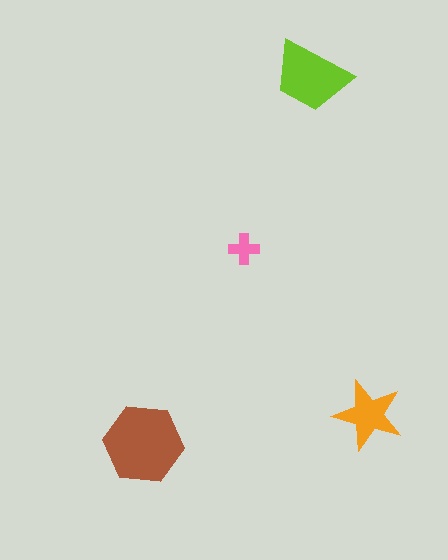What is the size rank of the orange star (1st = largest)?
3rd.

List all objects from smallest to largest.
The pink cross, the orange star, the lime trapezoid, the brown hexagon.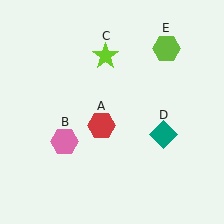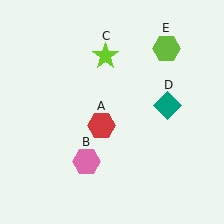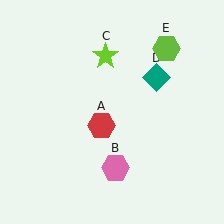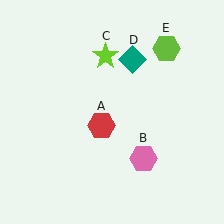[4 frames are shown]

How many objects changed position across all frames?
2 objects changed position: pink hexagon (object B), teal diamond (object D).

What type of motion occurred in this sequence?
The pink hexagon (object B), teal diamond (object D) rotated counterclockwise around the center of the scene.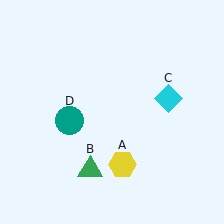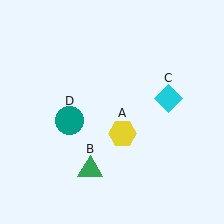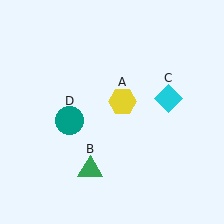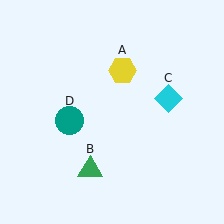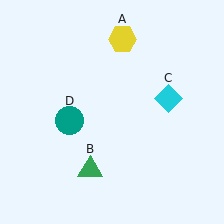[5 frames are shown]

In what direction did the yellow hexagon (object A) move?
The yellow hexagon (object A) moved up.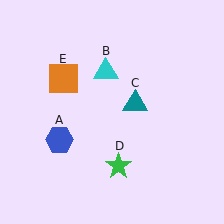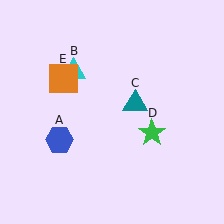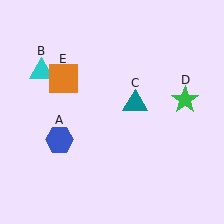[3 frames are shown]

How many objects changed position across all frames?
2 objects changed position: cyan triangle (object B), green star (object D).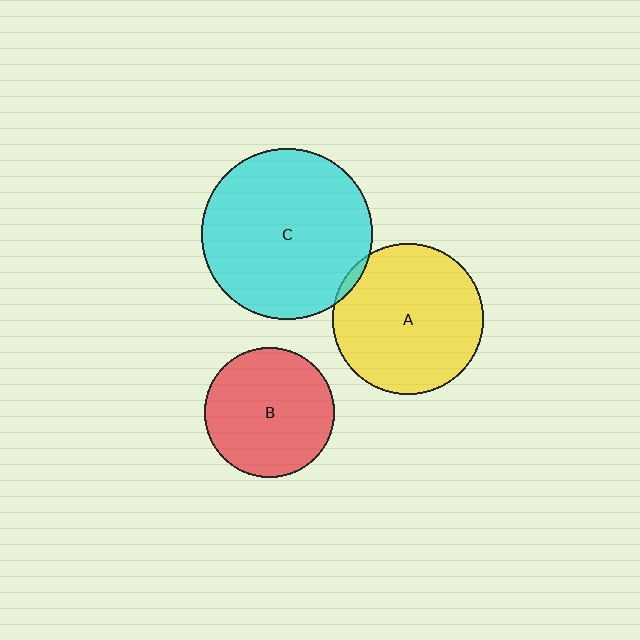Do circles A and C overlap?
Yes.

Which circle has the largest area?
Circle C (cyan).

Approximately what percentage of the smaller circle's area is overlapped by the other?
Approximately 5%.